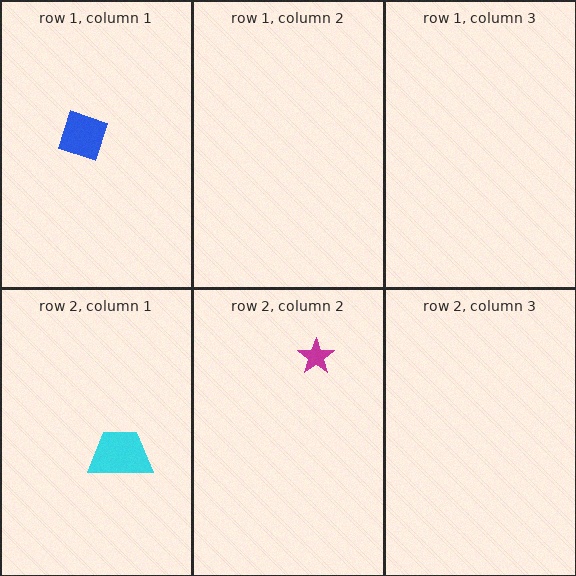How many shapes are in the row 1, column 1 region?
1.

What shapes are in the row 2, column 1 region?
The cyan trapezoid.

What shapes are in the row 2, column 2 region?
The magenta star.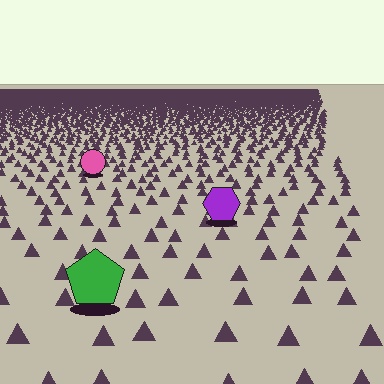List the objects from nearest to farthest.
From nearest to farthest: the green pentagon, the purple hexagon, the pink circle.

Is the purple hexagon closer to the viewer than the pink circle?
Yes. The purple hexagon is closer — you can tell from the texture gradient: the ground texture is coarser near it.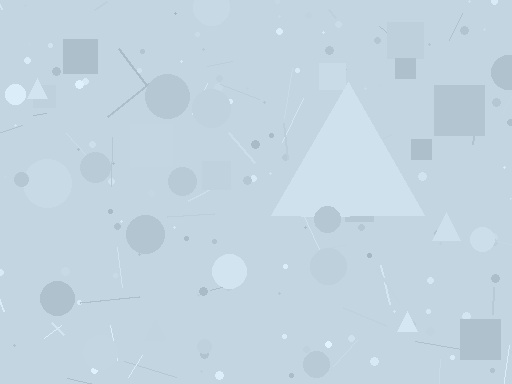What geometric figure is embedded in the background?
A triangle is embedded in the background.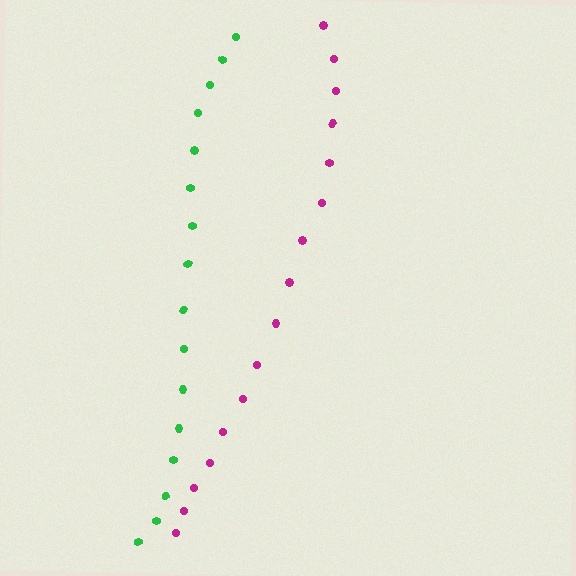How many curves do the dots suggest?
There are 2 distinct paths.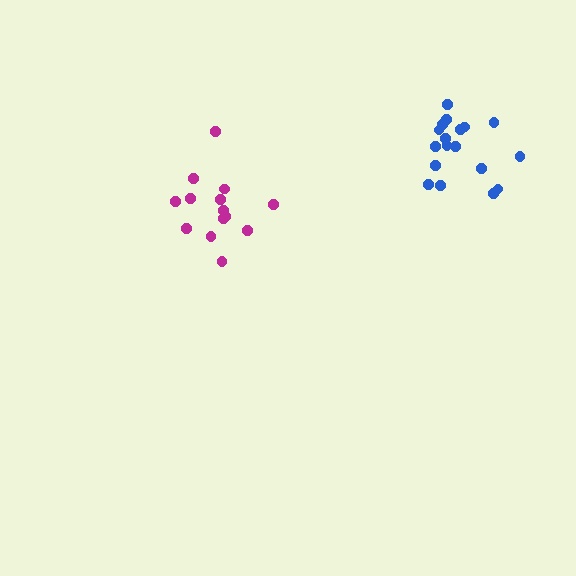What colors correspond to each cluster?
The clusters are colored: magenta, blue.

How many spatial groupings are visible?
There are 2 spatial groupings.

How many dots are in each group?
Group 1: 14 dots, Group 2: 18 dots (32 total).